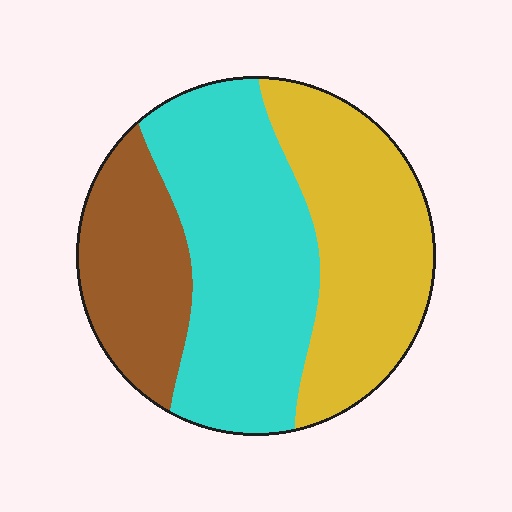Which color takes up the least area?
Brown, at roughly 20%.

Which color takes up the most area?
Cyan, at roughly 45%.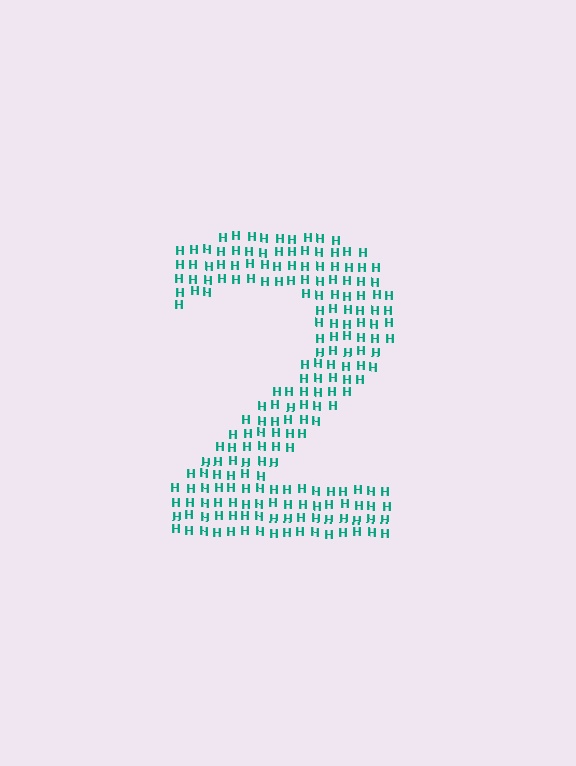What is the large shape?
The large shape is the digit 2.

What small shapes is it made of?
It is made of small letter H's.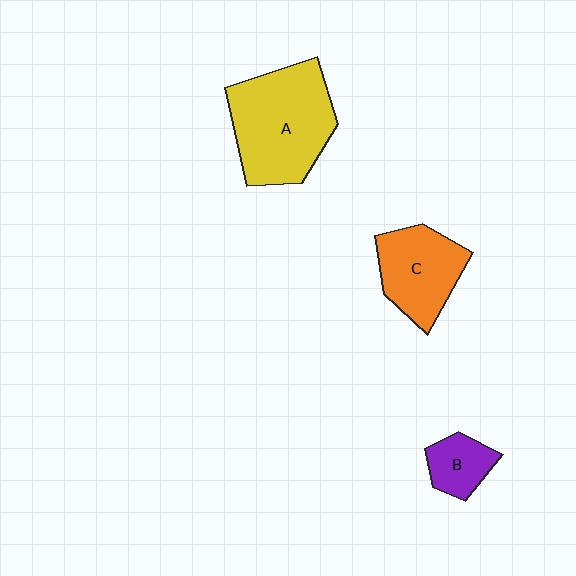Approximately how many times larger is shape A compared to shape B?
Approximately 3.1 times.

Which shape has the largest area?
Shape A (yellow).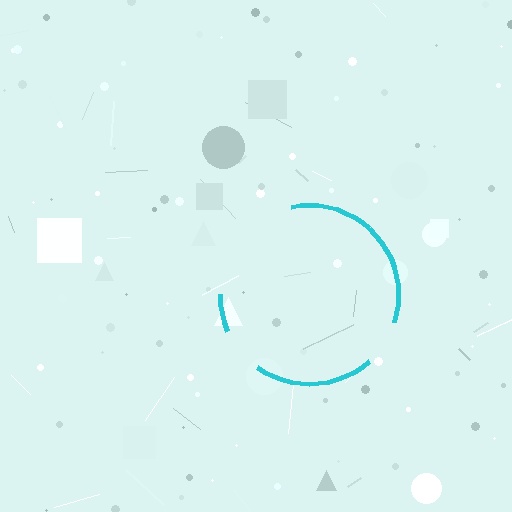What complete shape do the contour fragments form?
The contour fragments form a circle.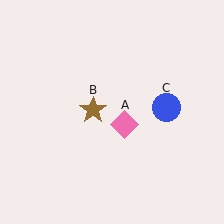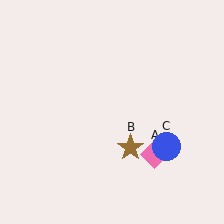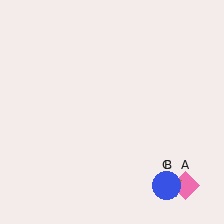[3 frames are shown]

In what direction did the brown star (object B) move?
The brown star (object B) moved down and to the right.